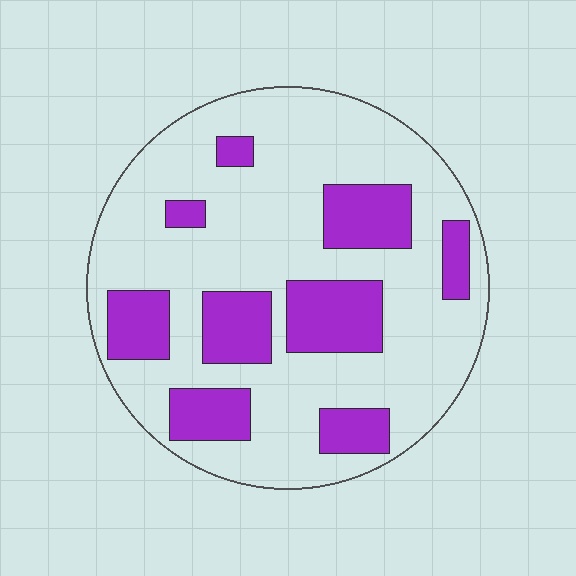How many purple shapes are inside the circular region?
9.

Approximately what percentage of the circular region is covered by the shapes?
Approximately 25%.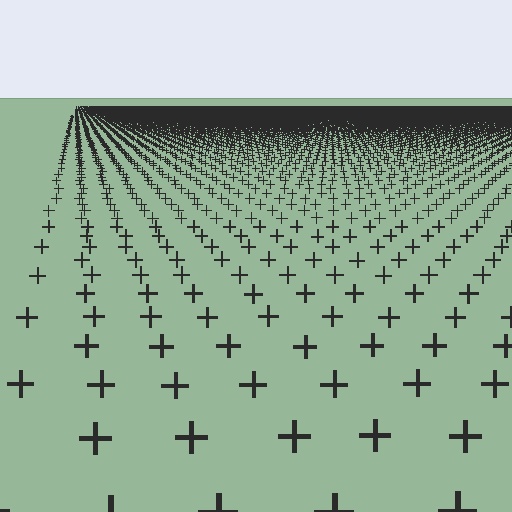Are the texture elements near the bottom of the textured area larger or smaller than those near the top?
Larger. Near the bottom, elements are closer to the viewer and appear at a bigger on-screen size.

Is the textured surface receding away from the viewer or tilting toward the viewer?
The surface is receding away from the viewer. Texture elements get smaller and denser toward the top.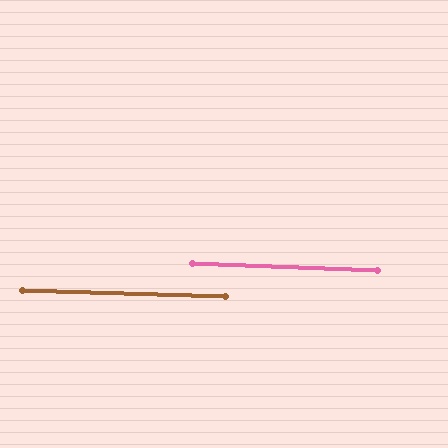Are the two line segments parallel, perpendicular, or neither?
Parallel — their directions differ by only 0.4°.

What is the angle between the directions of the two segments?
Approximately 0 degrees.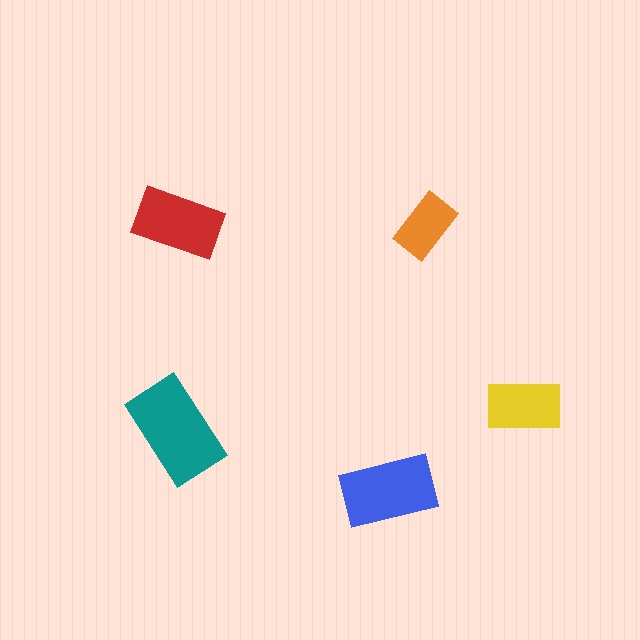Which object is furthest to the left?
The teal rectangle is leftmost.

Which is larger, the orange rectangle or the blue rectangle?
The blue one.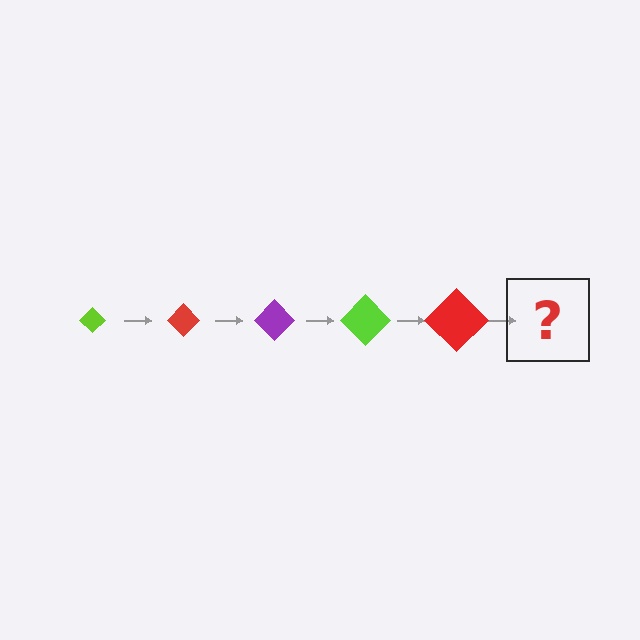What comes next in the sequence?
The next element should be a purple diamond, larger than the previous one.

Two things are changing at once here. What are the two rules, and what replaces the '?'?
The two rules are that the diamond grows larger each step and the color cycles through lime, red, and purple. The '?' should be a purple diamond, larger than the previous one.